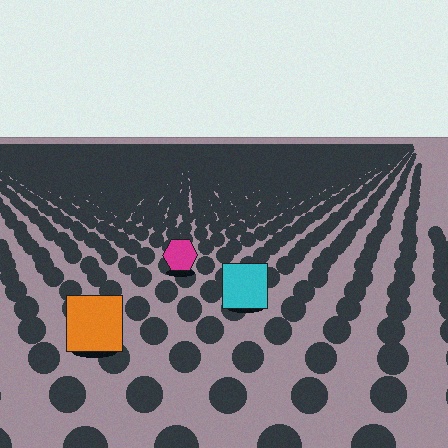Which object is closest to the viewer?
The orange square is closest. The texture marks near it are larger and more spread out.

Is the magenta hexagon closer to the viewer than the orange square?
No. The orange square is closer — you can tell from the texture gradient: the ground texture is coarser near it.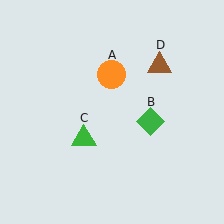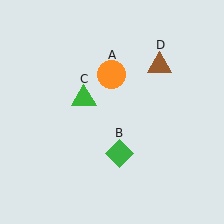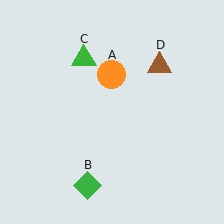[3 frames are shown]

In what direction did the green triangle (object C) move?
The green triangle (object C) moved up.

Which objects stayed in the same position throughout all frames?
Orange circle (object A) and brown triangle (object D) remained stationary.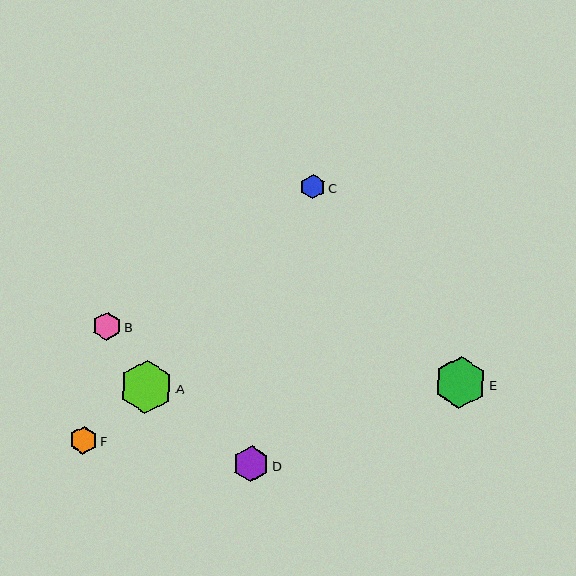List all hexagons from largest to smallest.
From largest to smallest: A, E, D, B, F, C.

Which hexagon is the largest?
Hexagon A is the largest with a size of approximately 53 pixels.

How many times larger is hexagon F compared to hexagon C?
Hexagon F is approximately 1.1 times the size of hexagon C.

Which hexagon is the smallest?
Hexagon C is the smallest with a size of approximately 25 pixels.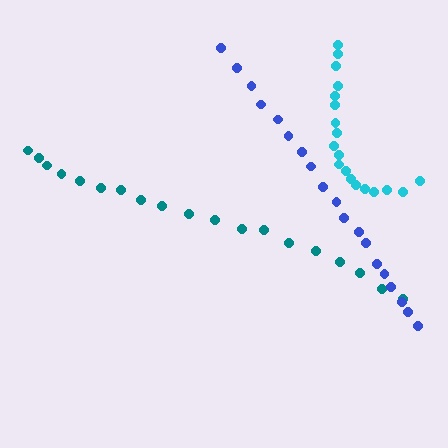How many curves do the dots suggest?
There are 3 distinct paths.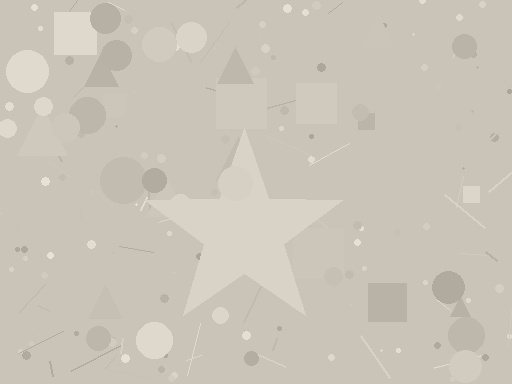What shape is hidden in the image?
A star is hidden in the image.